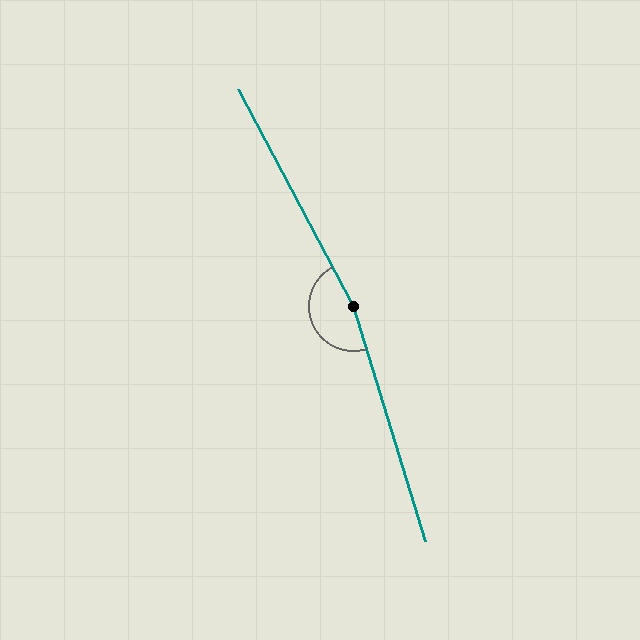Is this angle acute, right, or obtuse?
It is obtuse.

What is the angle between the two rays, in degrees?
Approximately 169 degrees.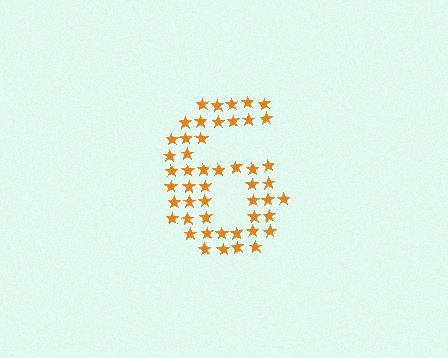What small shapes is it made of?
It is made of small stars.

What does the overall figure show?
The overall figure shows the digit 6.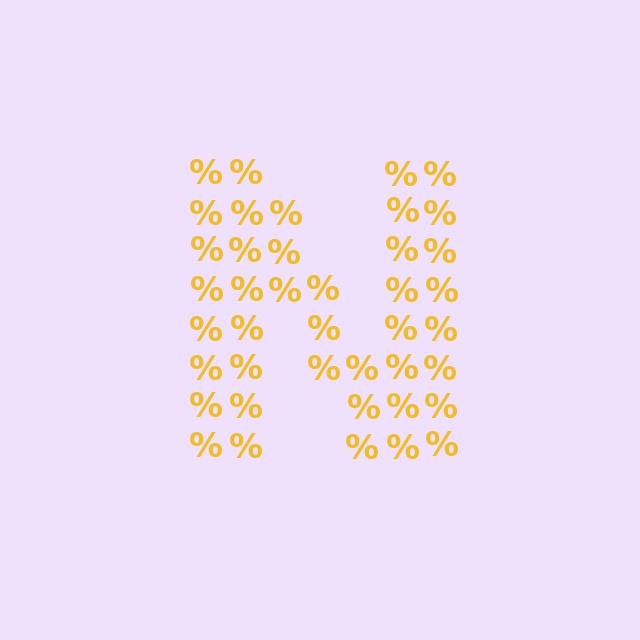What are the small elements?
The small elements are percent signs.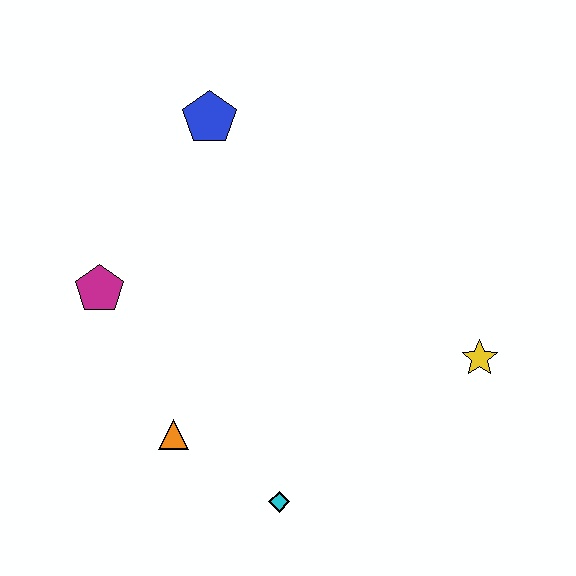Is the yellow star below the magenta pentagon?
Yes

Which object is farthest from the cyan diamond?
The blue pentagon is farthest from the cyan diamond.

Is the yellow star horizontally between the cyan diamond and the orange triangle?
No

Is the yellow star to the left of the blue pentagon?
No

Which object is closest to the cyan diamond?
The orange triangle is closest to the cyan diamond.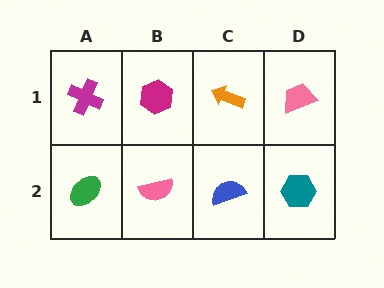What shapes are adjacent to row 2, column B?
A magenta hexagon (row 1, column B), a green ellipse (row 2, column A), a blue semicircle (row 2, column C).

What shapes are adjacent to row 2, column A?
A magenta cross (row 1, column A), a pink semicircle (row 2, column B).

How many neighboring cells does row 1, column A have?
2.